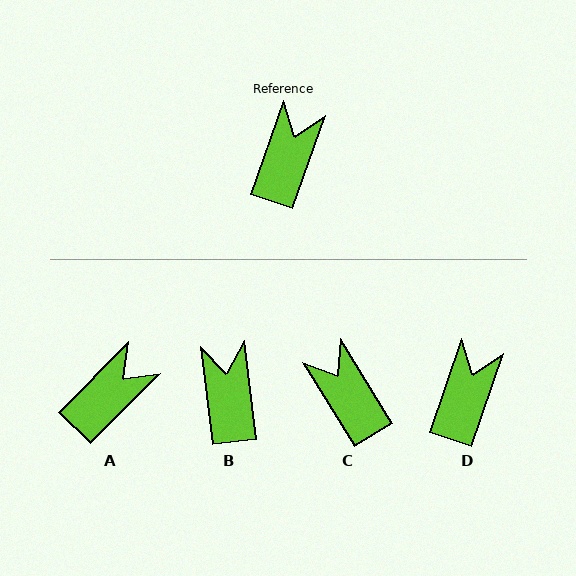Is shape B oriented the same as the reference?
No, it is off by about 26 degrees.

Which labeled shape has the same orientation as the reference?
D.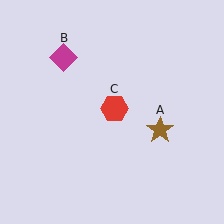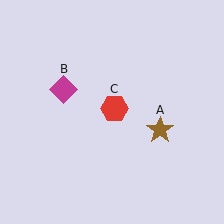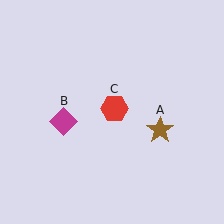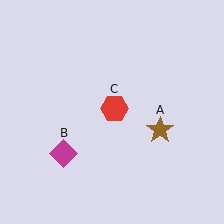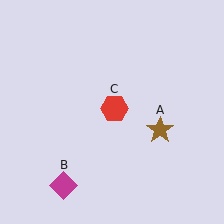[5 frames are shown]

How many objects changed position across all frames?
1 object changed position: magenta diamond (object B).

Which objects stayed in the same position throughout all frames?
Brown star (object A) and red hexagon (object C) remained stationary.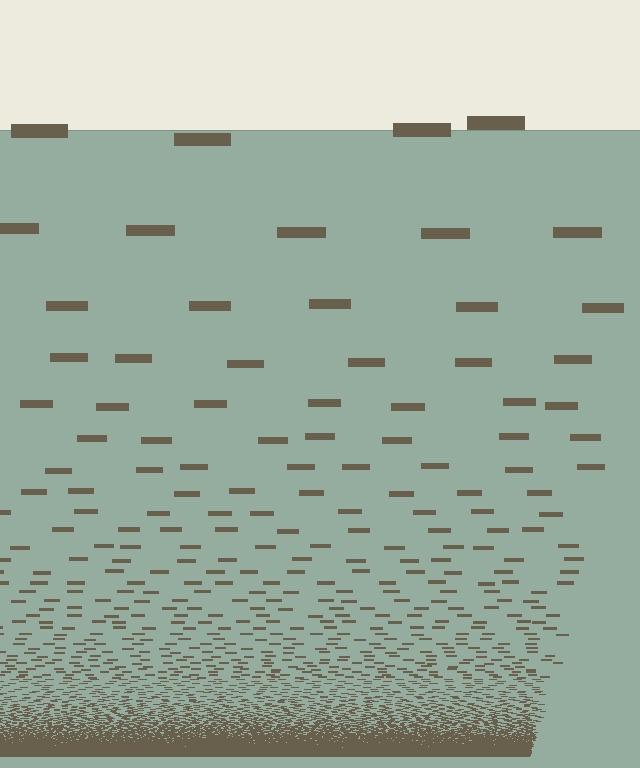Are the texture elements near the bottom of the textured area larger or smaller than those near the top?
Smaller. The gradient is inverted — elements near the bottom are smaller and denser.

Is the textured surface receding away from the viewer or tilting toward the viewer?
The surface appears to tilt toward the viewer. Texture elements get larger and sparser toward the top.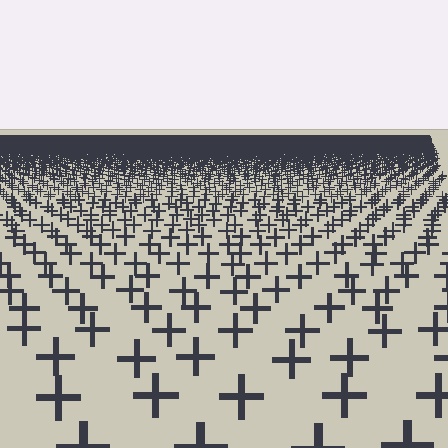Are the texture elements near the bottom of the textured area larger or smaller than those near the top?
Larger. Near the bottom, elements are closer to the viewer and appear at a bigger on-screen size.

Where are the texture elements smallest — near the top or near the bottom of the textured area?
Near the top.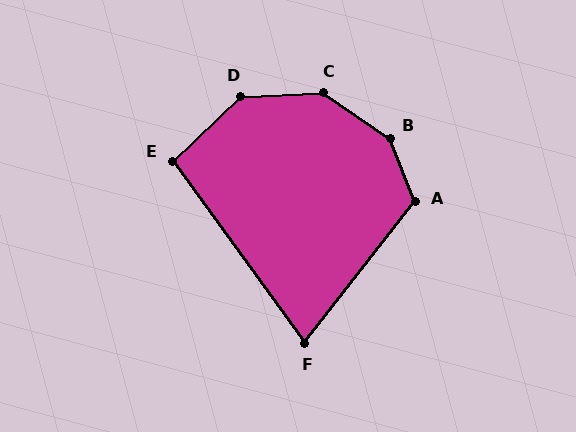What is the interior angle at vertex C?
Approximately 143 degrees (obtuse).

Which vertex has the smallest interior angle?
F, at approximately 74 degrees.